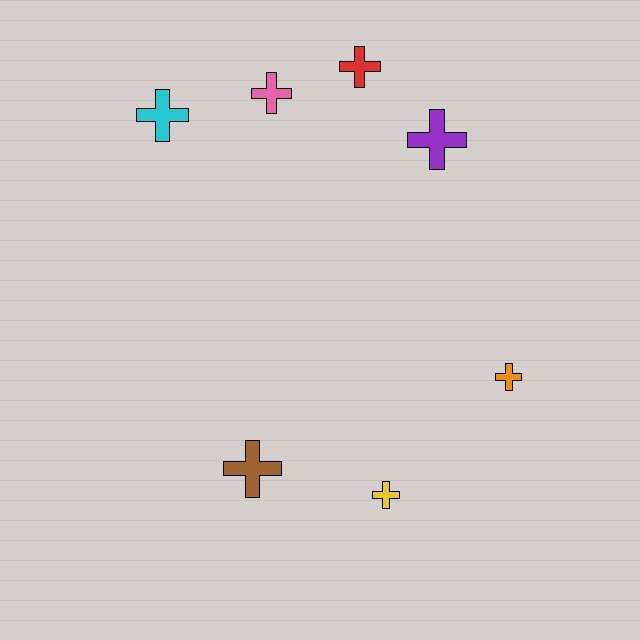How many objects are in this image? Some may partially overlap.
There are 7 objects.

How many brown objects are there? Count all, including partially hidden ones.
There is 1 brown object.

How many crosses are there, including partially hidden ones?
There are 7 crosses.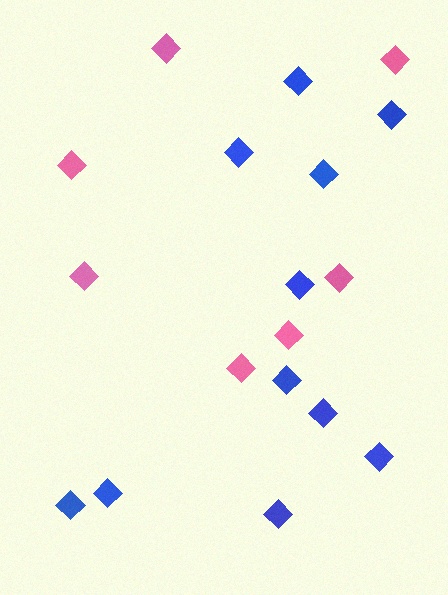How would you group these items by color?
There are 2 groups: one group of pink diamonds (7) and one group of blue diamonds (11).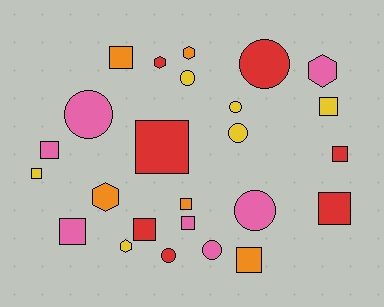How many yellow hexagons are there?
There is 1 yellow hexagon.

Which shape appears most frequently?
Square, with 12 objects.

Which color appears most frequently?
Pink, with 7 objects.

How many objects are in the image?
There are 25 objects.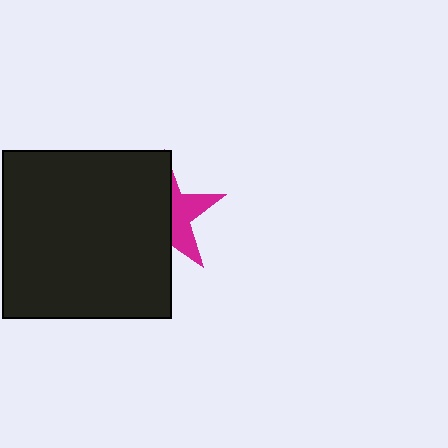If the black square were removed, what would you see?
You would see the complete magenta star.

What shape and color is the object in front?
The object in front is a black square.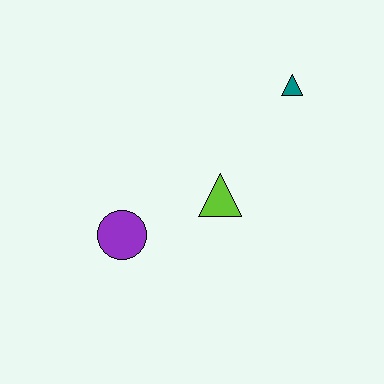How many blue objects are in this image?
There are no blue objects.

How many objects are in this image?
There are 3 objects.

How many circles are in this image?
There is 1 circle.